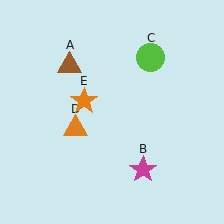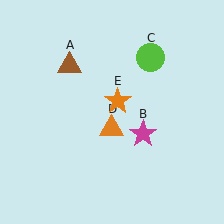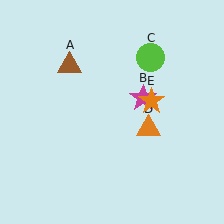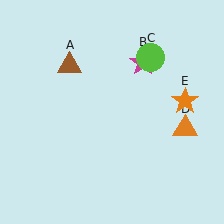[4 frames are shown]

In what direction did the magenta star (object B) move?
The magenta star (object B) moved up.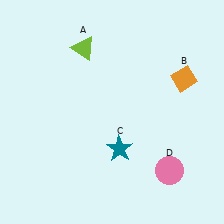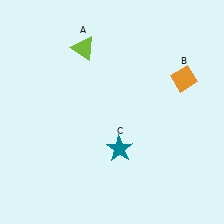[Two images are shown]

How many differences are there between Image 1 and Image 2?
There is 1 difference between the two images.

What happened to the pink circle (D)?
The pink circle (D) was removed in Image 2. It was in the bottom-right area of Image 1.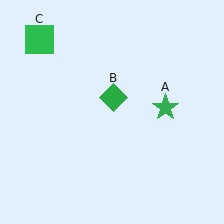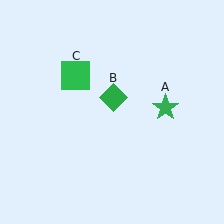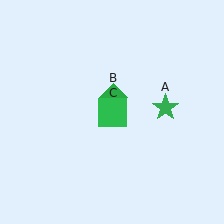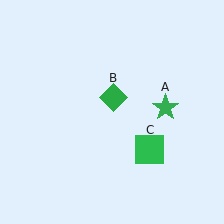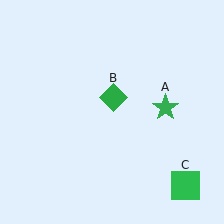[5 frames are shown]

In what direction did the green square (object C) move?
The green square (object C) moved down and to the right.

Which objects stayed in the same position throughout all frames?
Green star (object A) and green diamond (object B) remained stationary.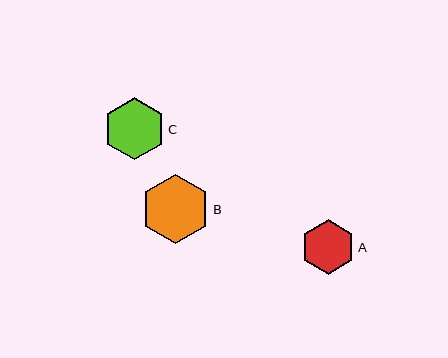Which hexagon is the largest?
Hexagon B is the largest with a size of approximately 69 pixels.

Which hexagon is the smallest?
Hexagon A is the smallest with a size of approximately 54 pixels.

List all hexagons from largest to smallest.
From largest to smallest: B, C, A.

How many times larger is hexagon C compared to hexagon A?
Hexagon C is approximately 1.1 times the size of hexagon A.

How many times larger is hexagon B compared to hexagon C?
Hexagon B is approximately 1.1 times the size of hexagon C.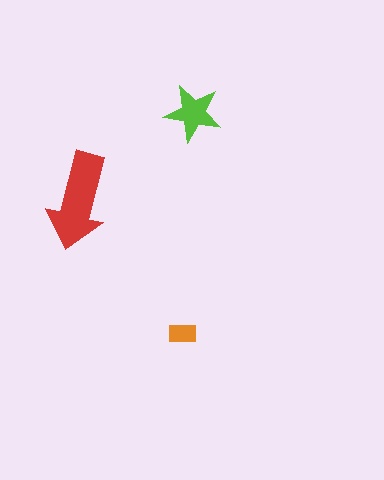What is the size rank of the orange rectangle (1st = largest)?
3rd.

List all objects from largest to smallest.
The red arrow, the lime star, the orange rectangle.